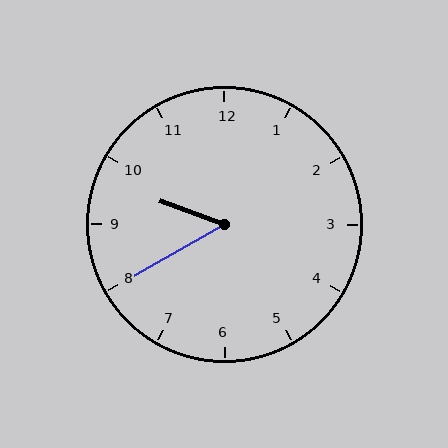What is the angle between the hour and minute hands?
Approximately 50 degrees.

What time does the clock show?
9:40.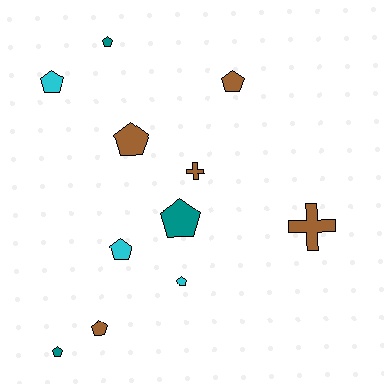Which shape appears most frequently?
Pentagon, with 9 objects.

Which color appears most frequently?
Brown, with 5 objects.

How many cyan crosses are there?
There are no cyan crosses.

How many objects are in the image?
There are 11 objects.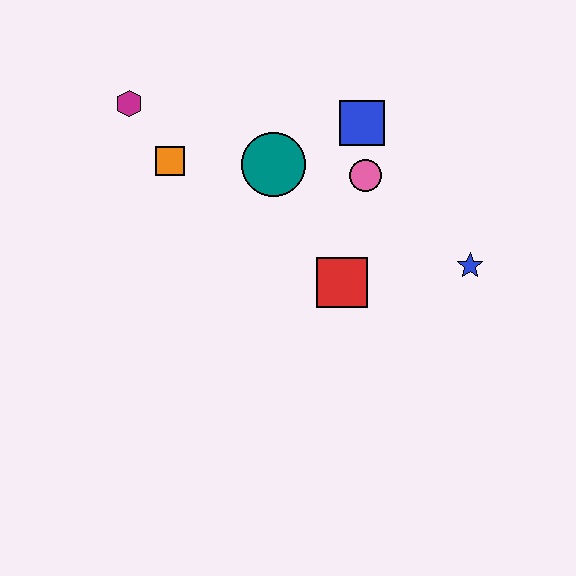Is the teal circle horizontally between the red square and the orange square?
Yes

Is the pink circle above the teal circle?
No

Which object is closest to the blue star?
The red square is closest to the blue star.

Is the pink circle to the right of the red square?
Yes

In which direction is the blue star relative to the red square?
The blue star is to the right of the red square.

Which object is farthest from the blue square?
The magenta hexagon is farthest from the blue square.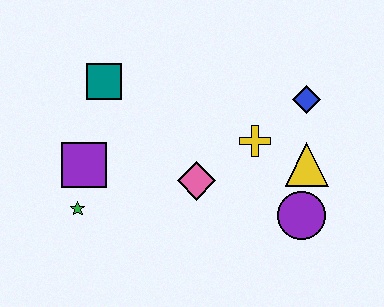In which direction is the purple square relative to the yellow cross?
The purple square is to the left of the yellow cross.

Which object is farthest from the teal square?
The purple circle is farthest from the teal square.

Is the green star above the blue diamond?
No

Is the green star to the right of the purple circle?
No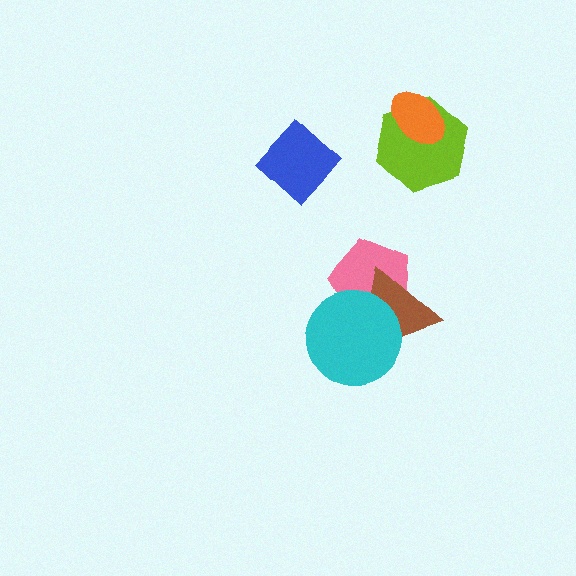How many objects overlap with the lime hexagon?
1 object overlaps with the lime hexagon.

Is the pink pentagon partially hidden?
Yes, it is partially covered by another shape.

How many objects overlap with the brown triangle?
2 objects overlap with the brown triangle.